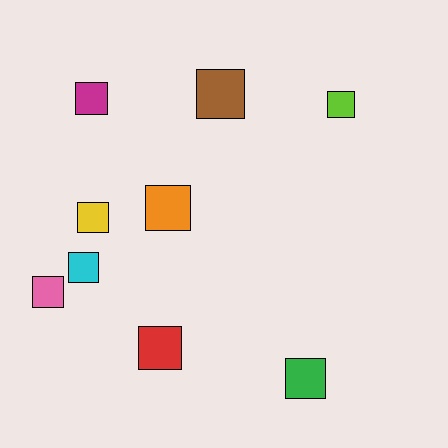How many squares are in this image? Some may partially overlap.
There are 9 squares.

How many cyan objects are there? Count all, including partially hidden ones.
There is 1 cyan object.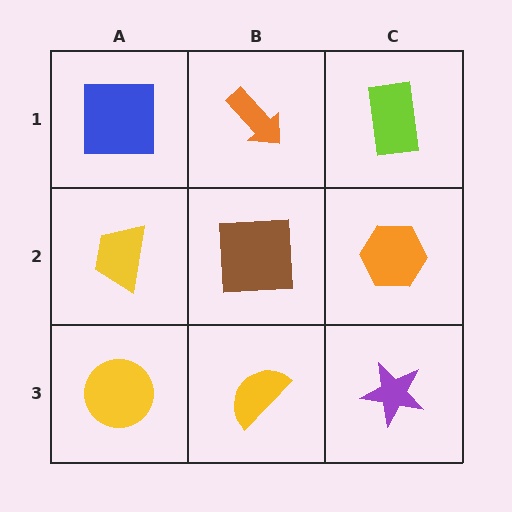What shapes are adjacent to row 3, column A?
A yellow trapezoid (row 2, column A), a yellow semicircle (row 3, column B).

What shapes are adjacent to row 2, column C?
A lime rectangle (row 1, column C), a purple star (row 3, column C), a brown square (row 2, column B).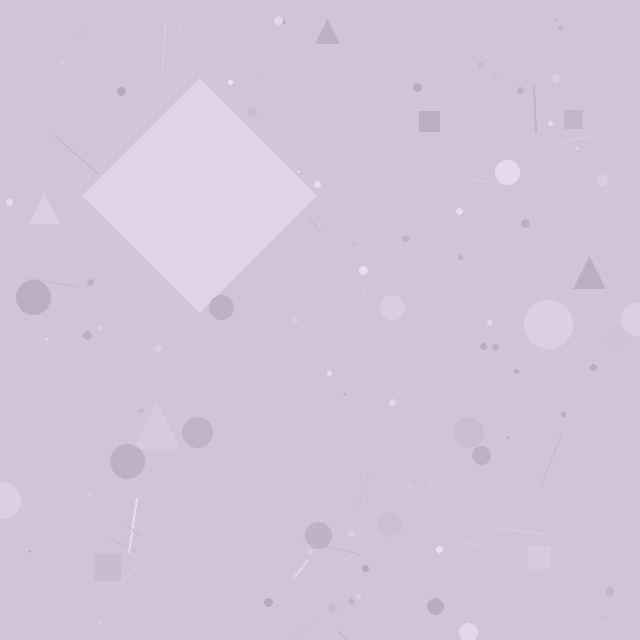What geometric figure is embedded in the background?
A diamond is embedded in the background.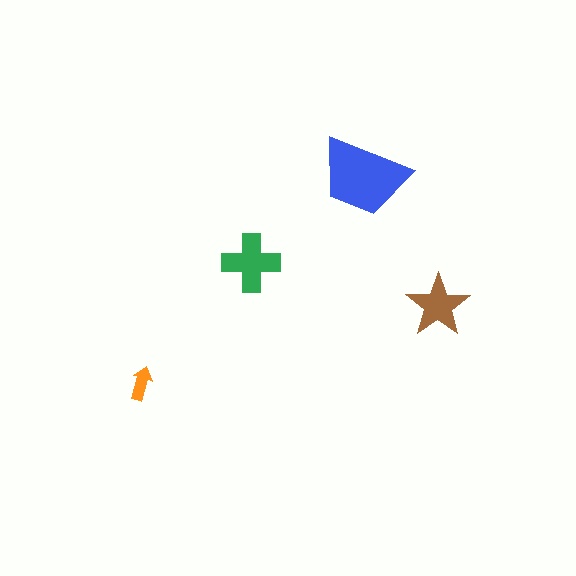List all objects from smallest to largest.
The orange arrow, the brown star, the green cross, the blue trapezoid.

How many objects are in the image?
There are 4 objects in the image.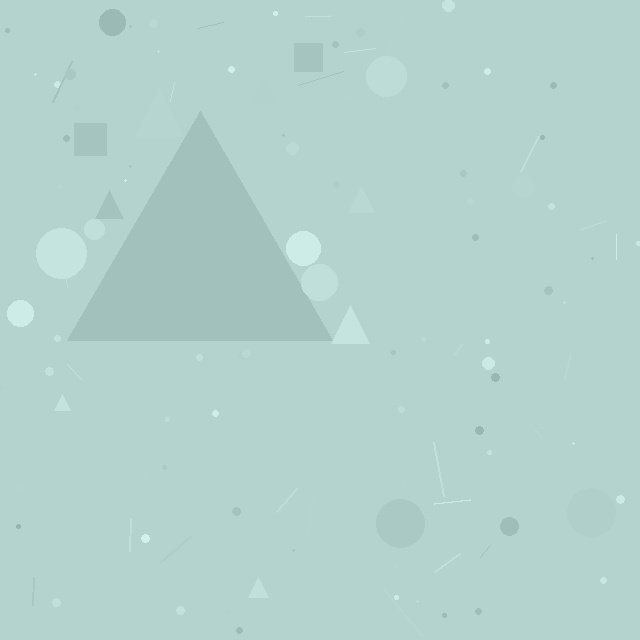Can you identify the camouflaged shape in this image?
The camouflaged shape is a triangle.